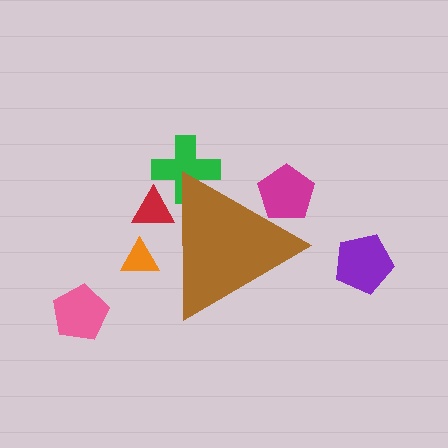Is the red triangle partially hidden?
Yes, the red triangle is partially hidden behind the brown triangle.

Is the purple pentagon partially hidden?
No, the purple pentagon is fully visible.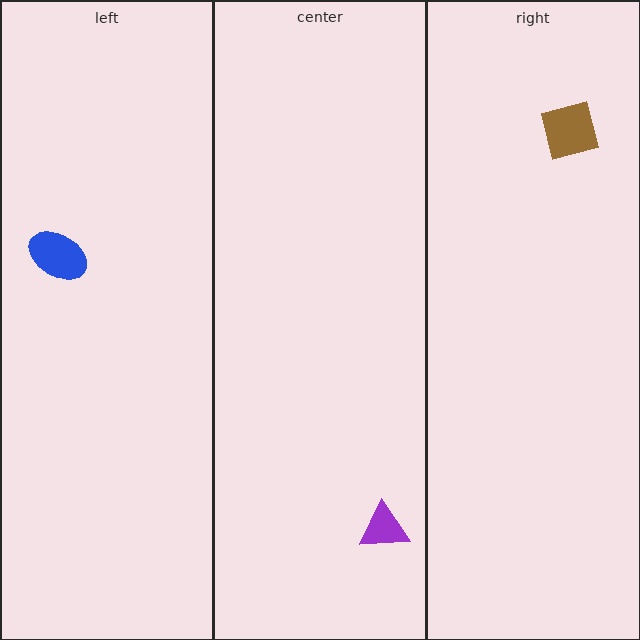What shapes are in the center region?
The purple triangle.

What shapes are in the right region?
The brown square.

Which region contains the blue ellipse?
The left region.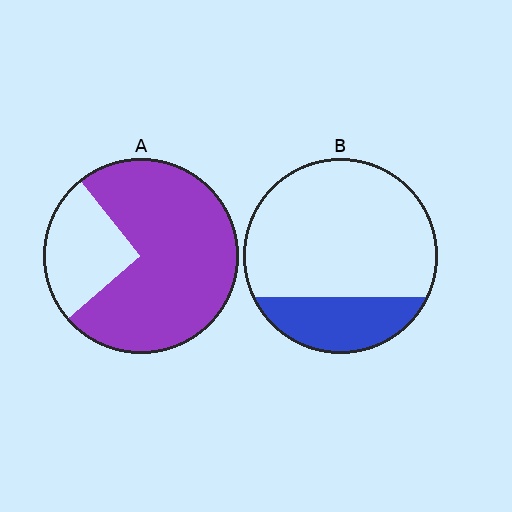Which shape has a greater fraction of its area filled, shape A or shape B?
Shape A.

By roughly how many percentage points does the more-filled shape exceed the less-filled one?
By roughly 50 percentage points (A over B).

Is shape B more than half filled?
No.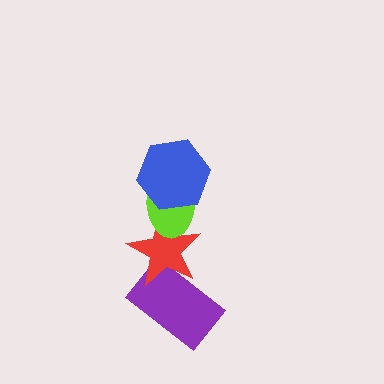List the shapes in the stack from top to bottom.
From top to bottom: the blue hexagon, the lime ellipse, the red star, the purple rectangle.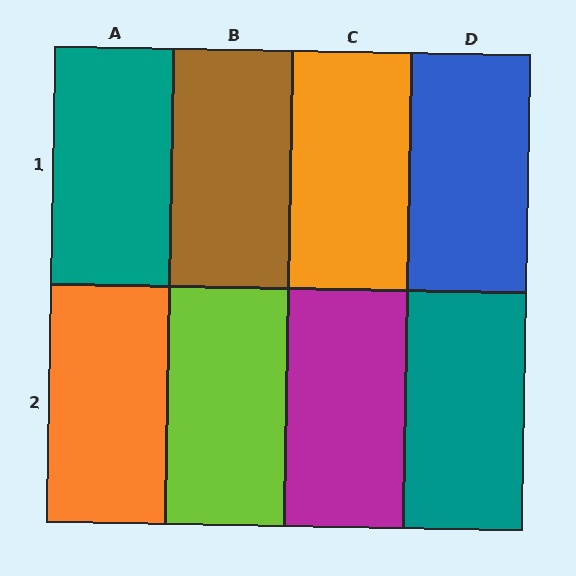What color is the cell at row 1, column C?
Orange.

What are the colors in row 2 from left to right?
Orange, lime, magenta, teal.